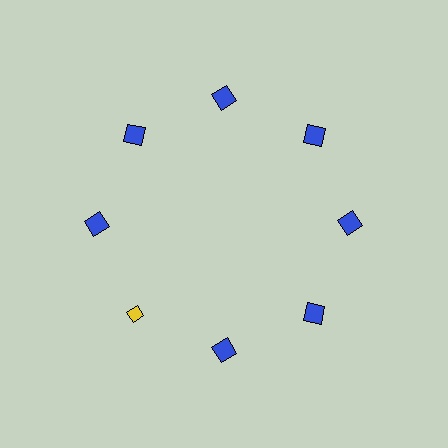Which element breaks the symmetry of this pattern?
The yellow diamond at roughly the 8 o'clock position breaks the symmetry. All other shapes are blue squares.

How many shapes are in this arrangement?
There are 8 shapes arranged in a ring pattern.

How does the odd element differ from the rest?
It differs in both color (yellow instead of blue) and shape (diamond instead of square).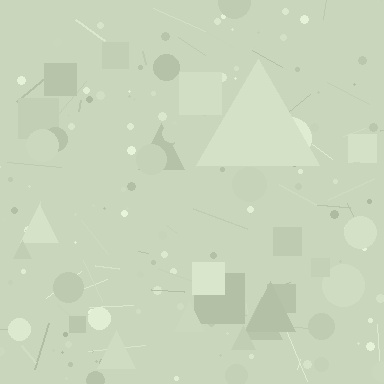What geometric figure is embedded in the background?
A triangle is embedded in the background.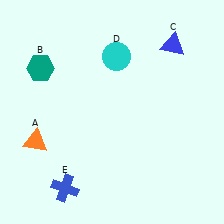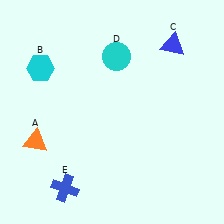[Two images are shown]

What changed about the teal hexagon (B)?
In Image 1, B is teal. In Image 2, it changed to cyan.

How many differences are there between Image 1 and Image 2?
There is 1 difference between the two images.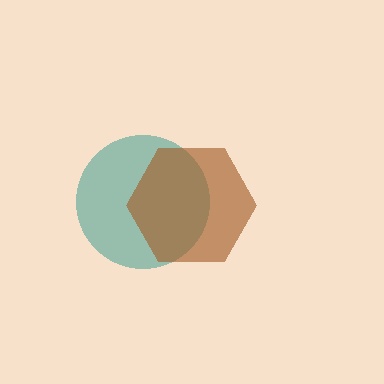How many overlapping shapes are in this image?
There are 2 overlapping shapes in the image.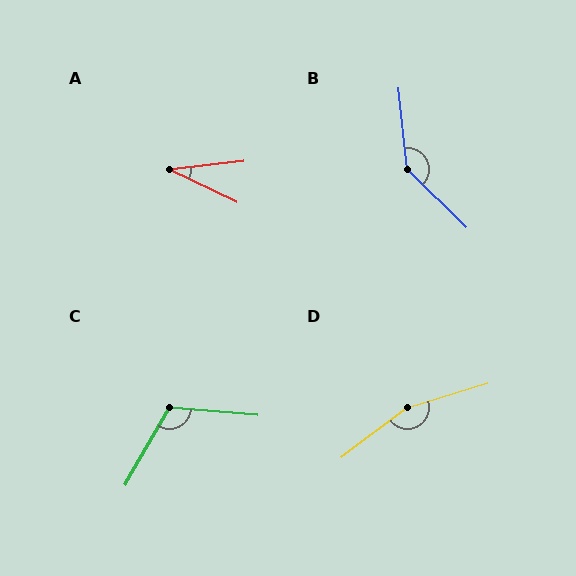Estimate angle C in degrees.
Approximately 115 degrees.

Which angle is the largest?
D, at approximately 160 degrees.